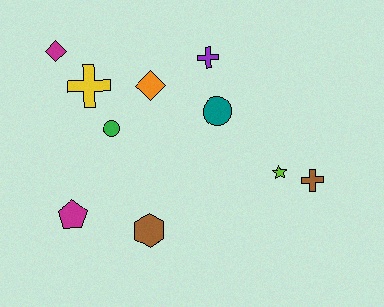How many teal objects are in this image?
There is 1 teal object.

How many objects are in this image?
There are 10 objects.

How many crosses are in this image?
There are 3 crosses.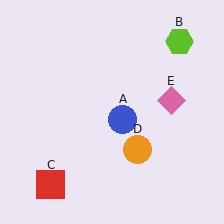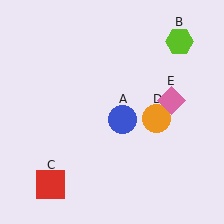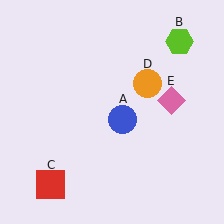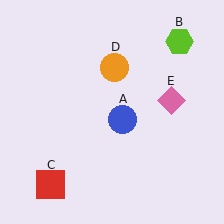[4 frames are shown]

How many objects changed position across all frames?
1 object changed position: orange circle (object D).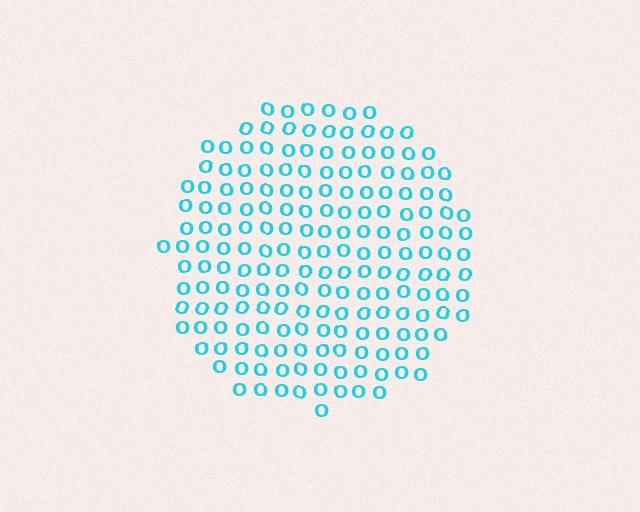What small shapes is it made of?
It is made of small letter O's.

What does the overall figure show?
The overall figure shows a circle.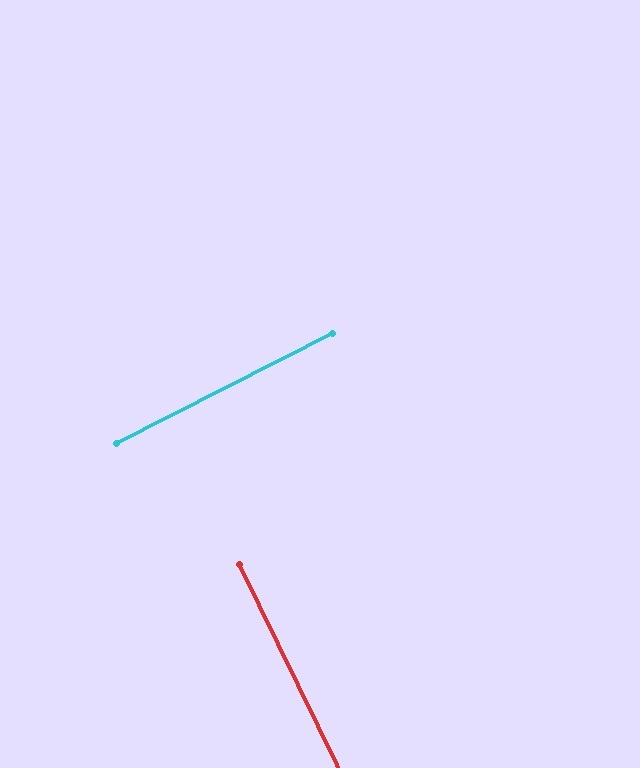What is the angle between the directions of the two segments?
Approximately 89 degrees.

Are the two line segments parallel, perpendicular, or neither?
Perpendicular — they meet at approximately 89°.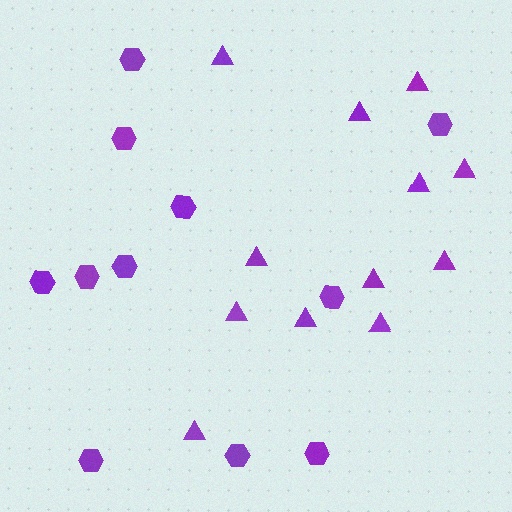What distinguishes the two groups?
There are 2 groups: one group of hexagons (11) and one group of triangles (12).